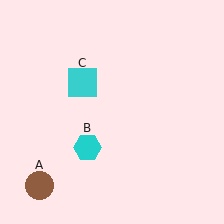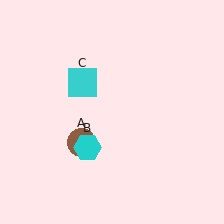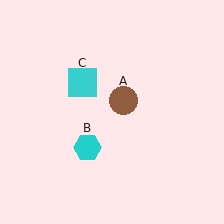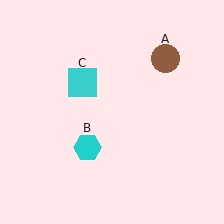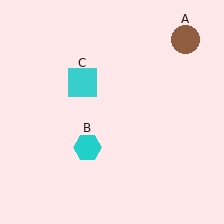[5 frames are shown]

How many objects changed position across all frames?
1 object changed position: brown circle (object A).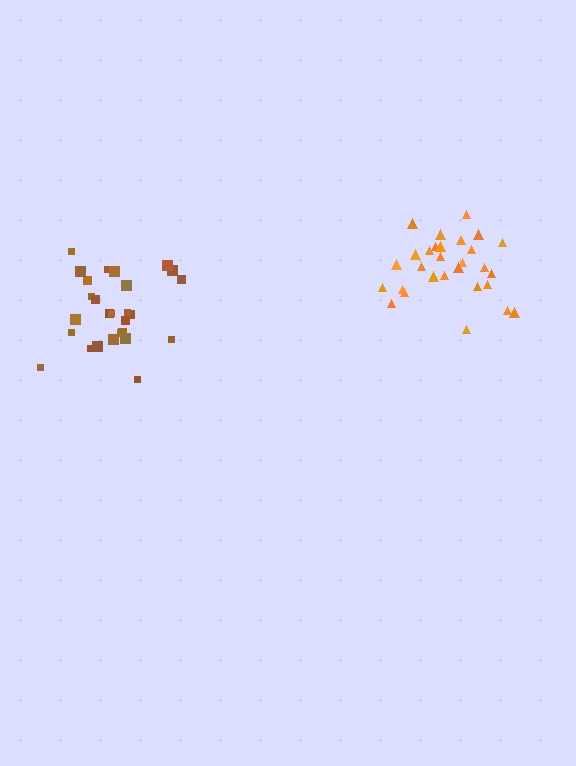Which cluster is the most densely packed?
Orange.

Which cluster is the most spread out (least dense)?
Brown.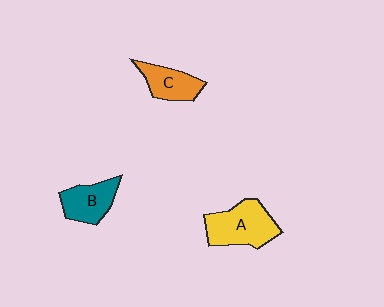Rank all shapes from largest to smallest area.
From largest to smallest: A (yellow), B (teal), C (orange).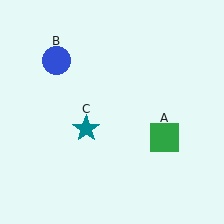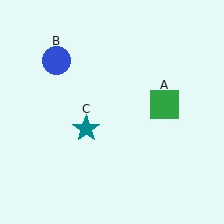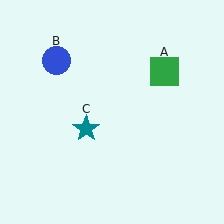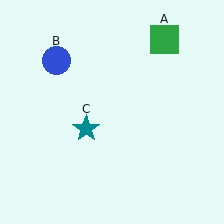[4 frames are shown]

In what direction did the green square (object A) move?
The green square (object A) moved up.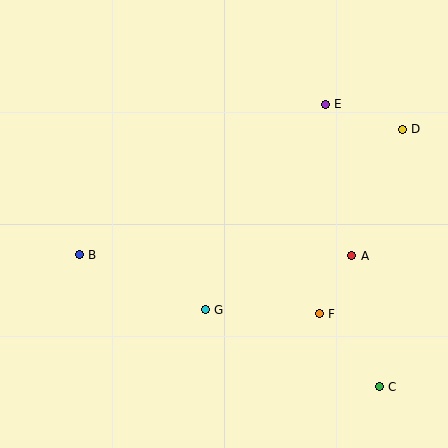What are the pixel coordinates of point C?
Point C is at (379, 387).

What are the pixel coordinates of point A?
Point A is at (352, 256).